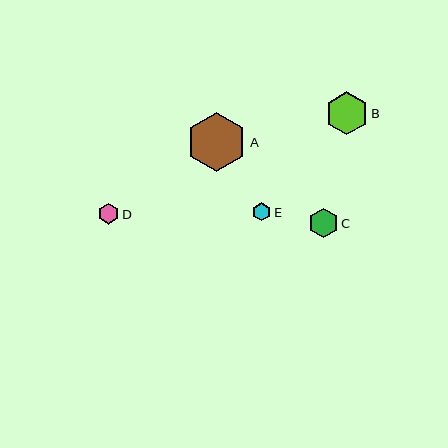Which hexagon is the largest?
Hexagon A is the largest with a size of approximately 60 pixels.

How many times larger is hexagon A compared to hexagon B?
Hexagon A is approximately 1.4 times the size of hexagon B.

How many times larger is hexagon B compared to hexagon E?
Hexagon B is approximately 2.4 times the size of hexagon E.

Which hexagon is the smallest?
Hexagon E is the smallest with a size of approximately 18 pixels.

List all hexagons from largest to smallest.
From largest to smallest: A, B, C, D, E.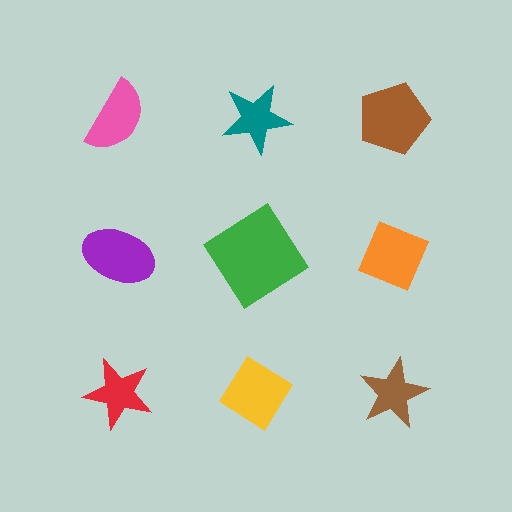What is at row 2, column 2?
A green diamond.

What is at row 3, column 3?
A brown star.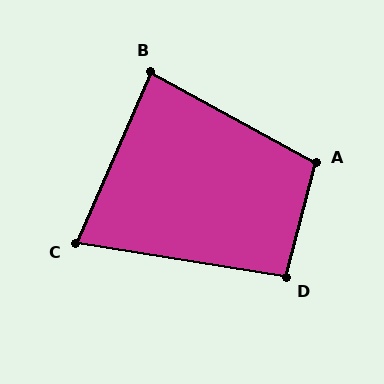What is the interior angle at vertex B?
Approximately 85 degrees (acute).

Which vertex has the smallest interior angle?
C, at approximately 76 degrees.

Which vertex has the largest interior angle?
A, at approximately 104 degrees.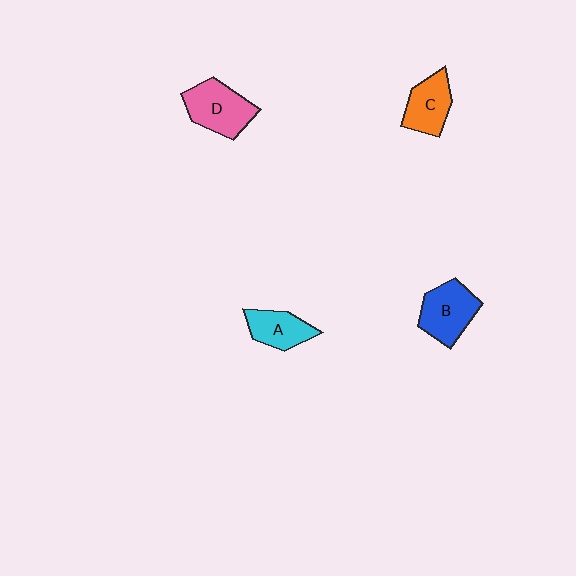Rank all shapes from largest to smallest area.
From largest to smallest: D (pink), B (blue), C (orange), A (cyan).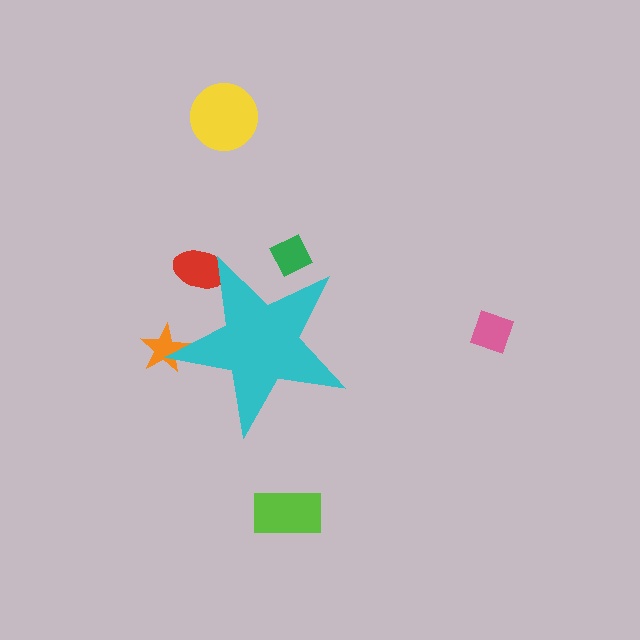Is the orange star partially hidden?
Yes, the orange star is partially hidden behind the cyan star.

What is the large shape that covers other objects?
A cyan star.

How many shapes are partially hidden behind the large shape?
3 shapes are partially hidden.